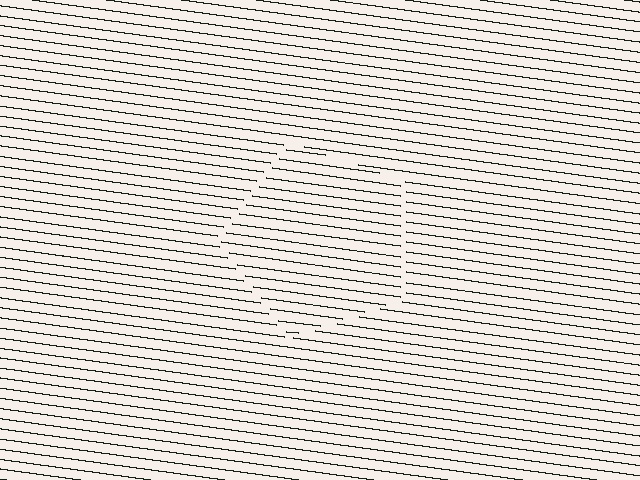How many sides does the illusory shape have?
5 sides — the line-ends trace a pentagon.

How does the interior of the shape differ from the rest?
The interior of the shape contains the same grating, shifted by half a period — the contour is defined by the phase discontinuity where line-ends from the inner and outer gratings abut.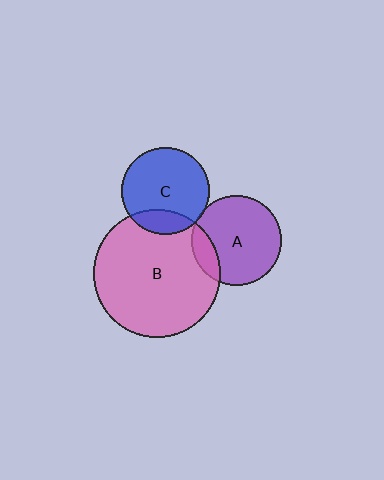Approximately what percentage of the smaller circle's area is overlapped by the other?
Approximately 5%.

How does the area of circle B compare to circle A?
Approximately 2.0 times.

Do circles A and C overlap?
Yes.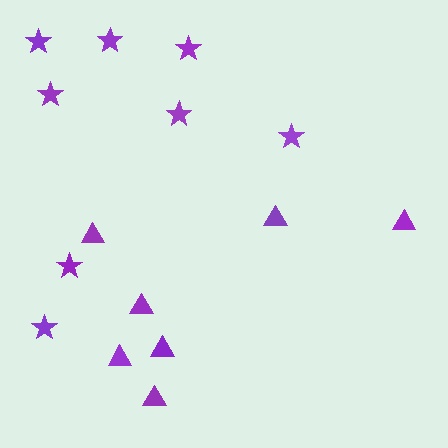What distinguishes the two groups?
There are 2 groups: one group of stars (8) and one group of triangles (7).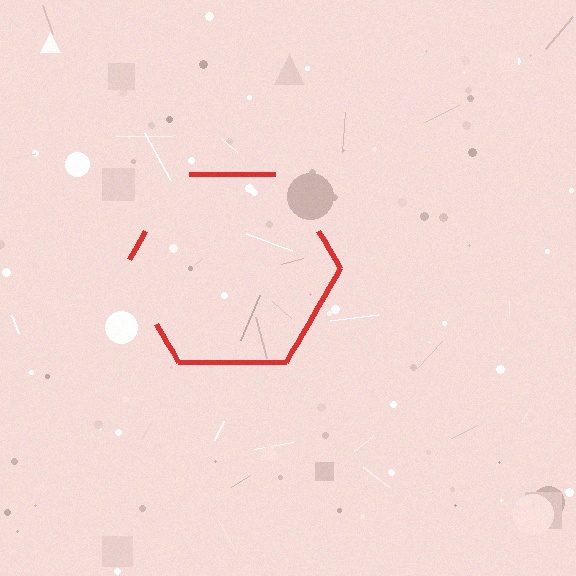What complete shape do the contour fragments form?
The contour fragments form a hexagon.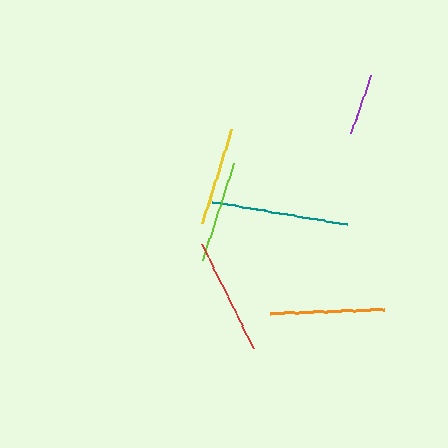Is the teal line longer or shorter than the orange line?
The teal line is longer than the orange line.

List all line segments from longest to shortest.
From longest to shortest: teal, red, orange, lime, yellow, purple.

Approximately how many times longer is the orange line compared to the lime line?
The orange line is approximately 1.1 times the length of the lime line.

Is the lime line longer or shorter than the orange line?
The orange line is longer than the lime line.